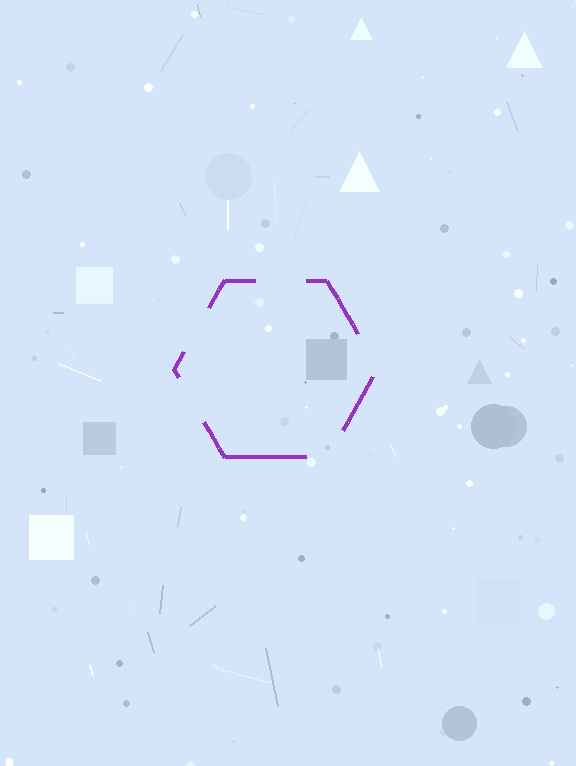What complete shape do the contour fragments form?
The contour fragments form a hexagon.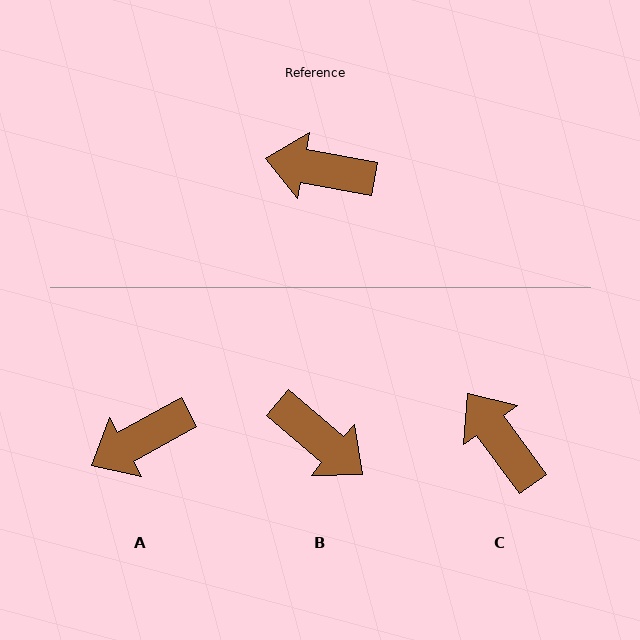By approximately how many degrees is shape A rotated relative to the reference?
Approximately 39 degrees counter-clockwise.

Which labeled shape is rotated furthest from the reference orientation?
B, about 150 degrees away.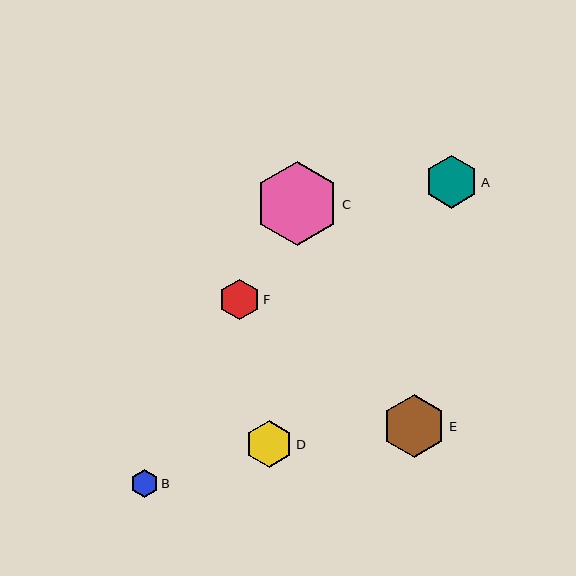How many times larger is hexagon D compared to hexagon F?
Hexagon D is approximately 1.2 times the size of hexagon F.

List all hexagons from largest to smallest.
From largest to smallest: C, E, A, D, F, B.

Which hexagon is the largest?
Hexagon C is the largest with a size of approximately 84 pixels.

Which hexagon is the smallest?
Hexagon B is the smallest with a size of approximately 28 pixels.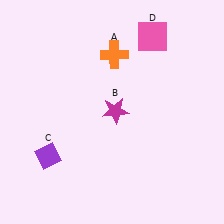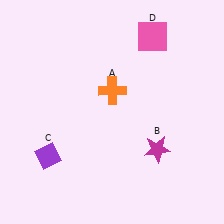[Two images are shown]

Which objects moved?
The objects that moved are: the orange cross (A), the magenta star (B).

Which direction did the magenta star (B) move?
The magenta star (B) moved right.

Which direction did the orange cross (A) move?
The orange cross (A) moved down.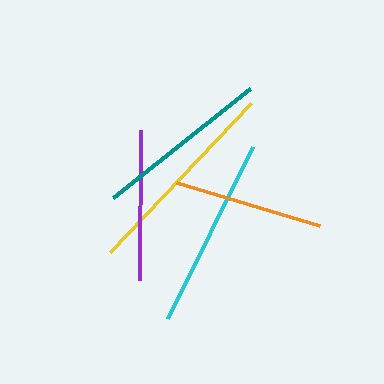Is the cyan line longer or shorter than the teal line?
The cyan line is longer than the teal line.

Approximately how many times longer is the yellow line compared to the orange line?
The yellow line is approximately 1.4 times the length of the orange line.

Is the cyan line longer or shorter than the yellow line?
The yellow line is longer than the cyan line.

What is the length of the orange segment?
The orange segment is approximately 150 pixels long.